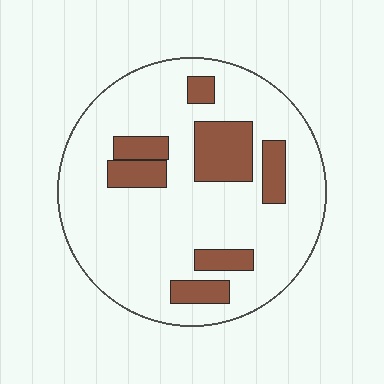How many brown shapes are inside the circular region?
7.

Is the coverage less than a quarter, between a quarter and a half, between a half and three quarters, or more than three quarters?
Less than a quarter.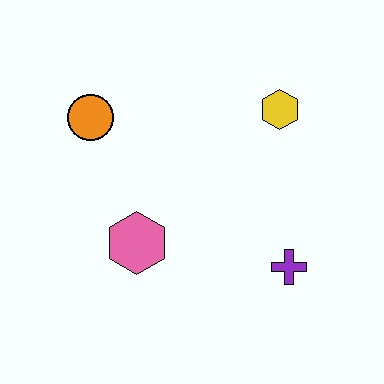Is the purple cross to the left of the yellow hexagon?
No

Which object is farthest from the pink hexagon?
The yellow hexagon is farthest from the pink hexagon.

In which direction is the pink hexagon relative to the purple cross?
The pink hexagon is to the left of the purple cross.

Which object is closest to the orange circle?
The pink hexagon is closest to the orange circle.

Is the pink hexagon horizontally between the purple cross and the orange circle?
Yes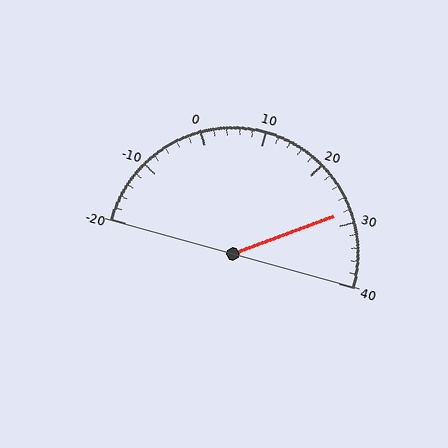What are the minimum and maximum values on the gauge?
The gauge ranges from -20 to 40.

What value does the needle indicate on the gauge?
The needle indicates approximately 28.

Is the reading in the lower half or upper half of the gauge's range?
The reading is in the upper half of the range (-20 to 40).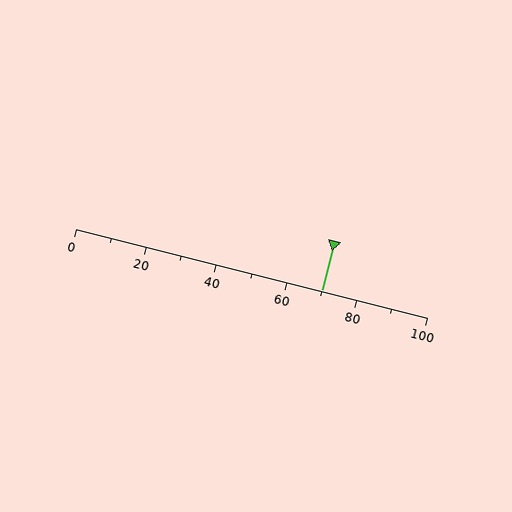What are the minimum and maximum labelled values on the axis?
The axis runs from 0 to 100.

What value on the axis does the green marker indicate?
The marker indicates approximately 70.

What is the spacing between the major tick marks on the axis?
The major ticks are spaced 20 apart.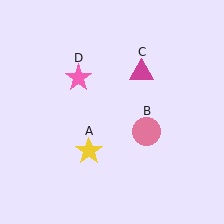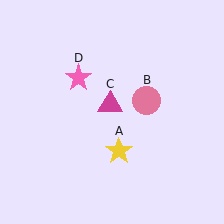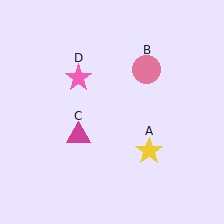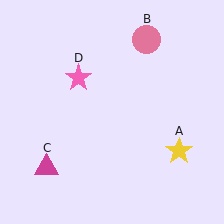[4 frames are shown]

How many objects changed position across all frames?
3 objects changed position: yellow star (object A), pink circle (object B), magenta triangle (object C).